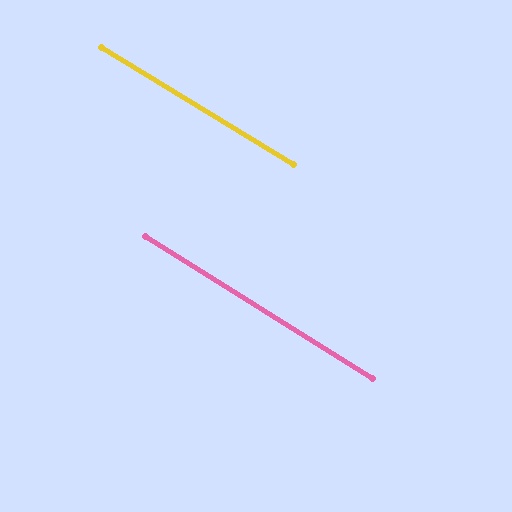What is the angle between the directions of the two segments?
Approximately 1 degree.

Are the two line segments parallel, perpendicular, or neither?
Parallel — their directions differ by only 0.6°.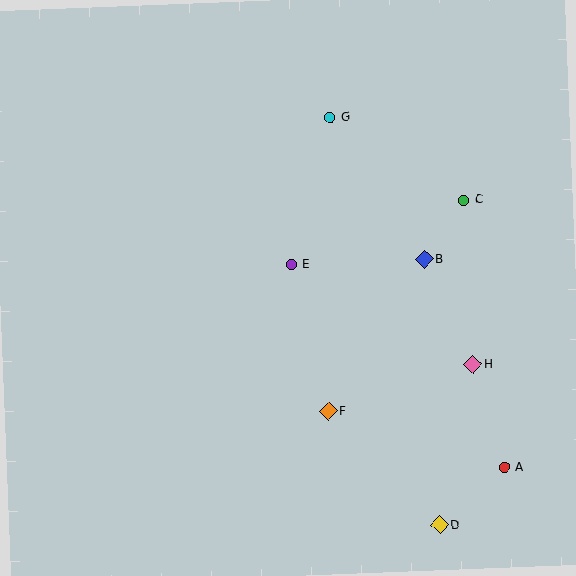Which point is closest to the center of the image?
Point E at (291, 264) is closest to the center.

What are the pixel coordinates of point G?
Point G is at (330, 117).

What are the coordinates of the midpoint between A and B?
The midpoint between A and B is at (464, 363).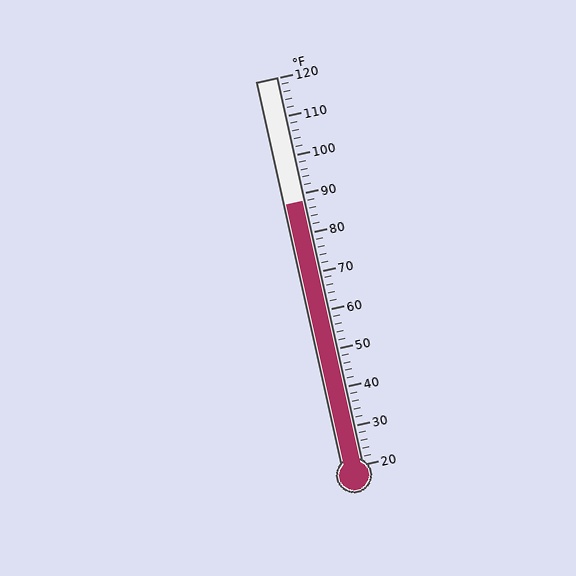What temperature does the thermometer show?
The thermometer shows approximately 88°F.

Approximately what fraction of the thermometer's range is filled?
The thermometer is filled to approximately 70% of its range.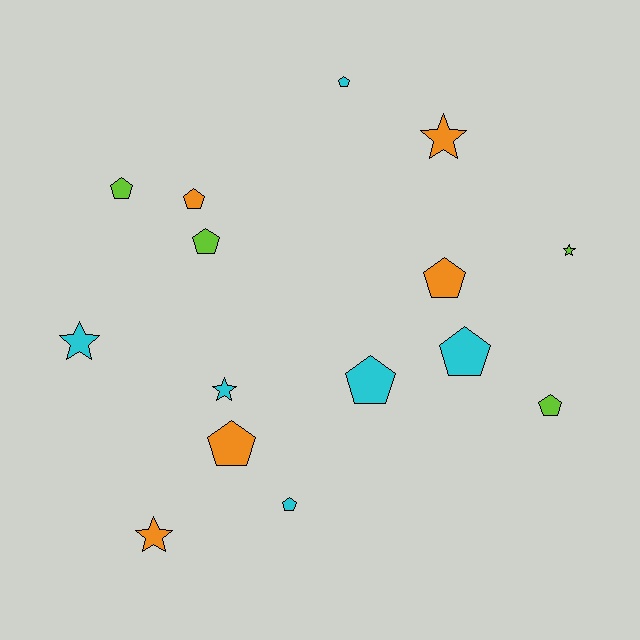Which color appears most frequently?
Cyan, with 6 objects.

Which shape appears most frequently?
Pentagon, with 10 objects.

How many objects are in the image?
There are 15 objects.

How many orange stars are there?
There are 2 orange stars.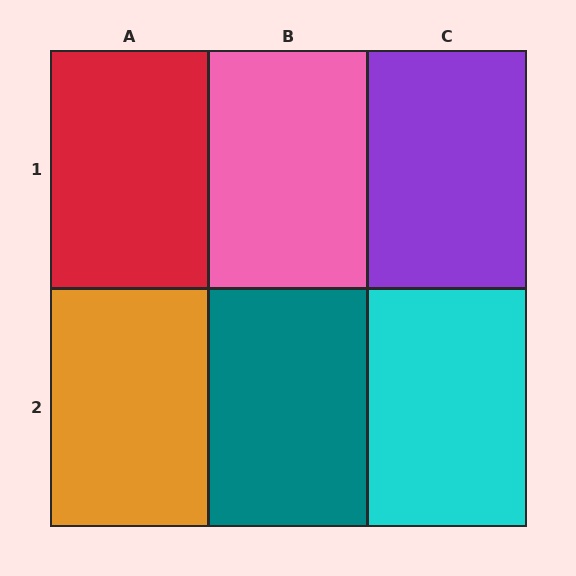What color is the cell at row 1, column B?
Pink.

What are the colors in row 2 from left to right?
Orange, teal, cyan.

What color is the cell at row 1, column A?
Red.